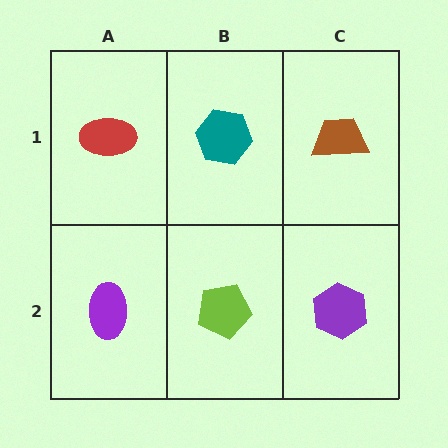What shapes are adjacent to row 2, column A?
A red ellipse (row 1, column A), a lime pentagon (row 2, column B).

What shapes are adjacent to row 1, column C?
A purple hexagon (row 2, column C), a teal hexagon (row 1, column B).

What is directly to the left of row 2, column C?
A lime pentagon.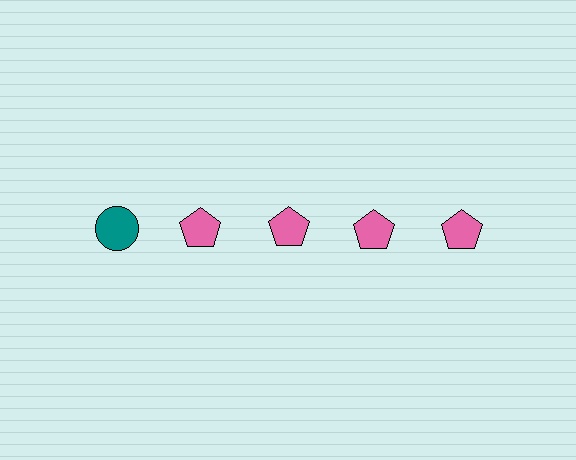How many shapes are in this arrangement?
There are 5 shapes arranged in a grid pattern.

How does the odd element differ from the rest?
It differs in both color (teal instead of pink) and shape (circle instead of pentagon).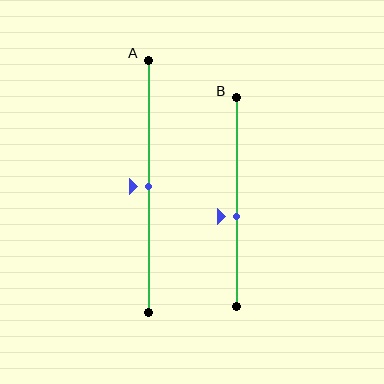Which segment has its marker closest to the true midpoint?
Segment A has its marker closest to the true midpoint.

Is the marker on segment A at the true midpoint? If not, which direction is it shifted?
Yes, the marker on segment A is at the true midpoint.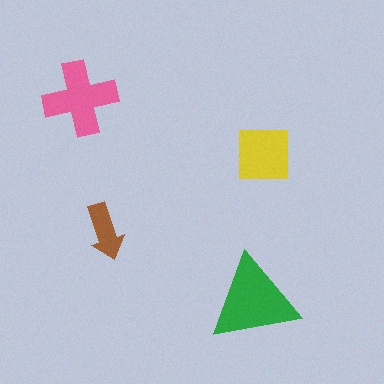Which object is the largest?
The green triangle.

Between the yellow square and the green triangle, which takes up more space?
The green triangle.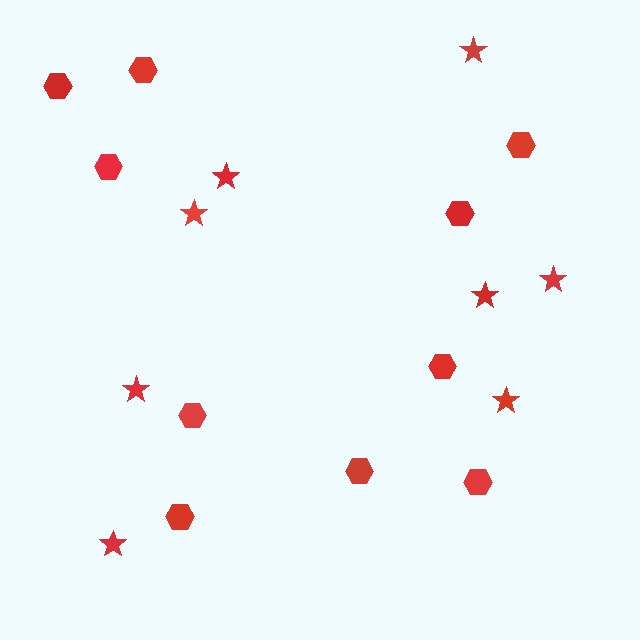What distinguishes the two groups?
There are 2 groups: one group of hexagons (10) and one group of stars (8).